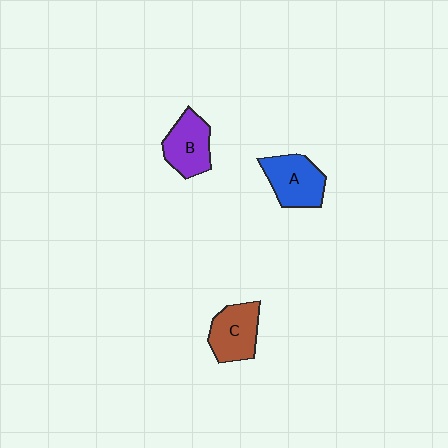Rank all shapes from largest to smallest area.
From largest to smallest: A (blue), C (brown), B (purple).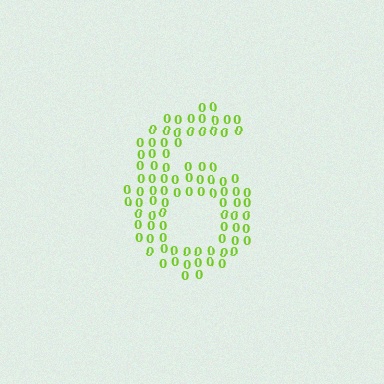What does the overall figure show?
The overall figure shows the digit 6.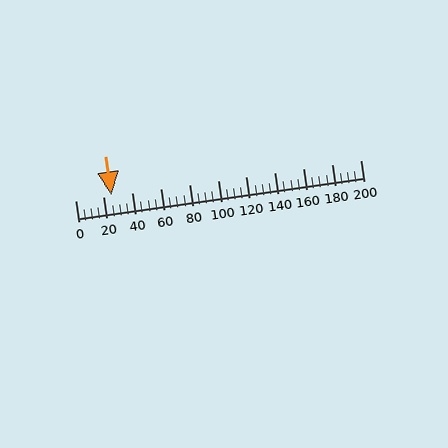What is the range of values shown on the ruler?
The ruler shows values from 0 to 200.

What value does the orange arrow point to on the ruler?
The orange arrow points to approximately 25.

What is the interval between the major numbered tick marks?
The major tick marks are spaced 20 units apart.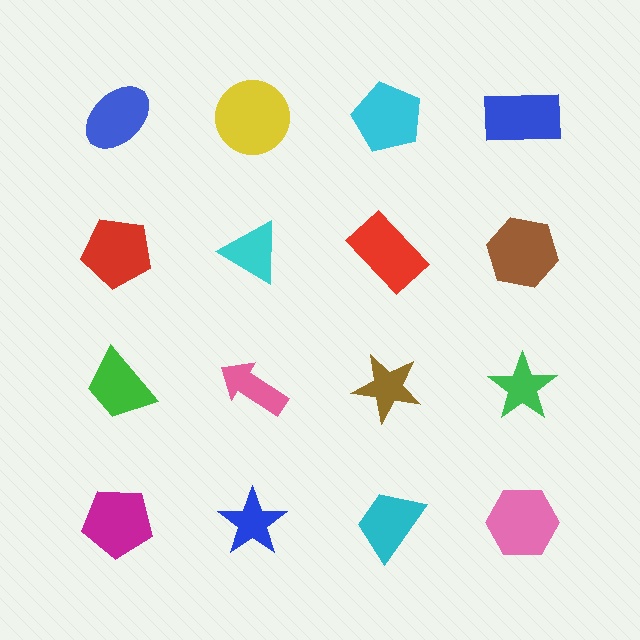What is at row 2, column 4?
A brown hexagon.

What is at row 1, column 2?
A yellow circle.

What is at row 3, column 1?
A green trapezoid.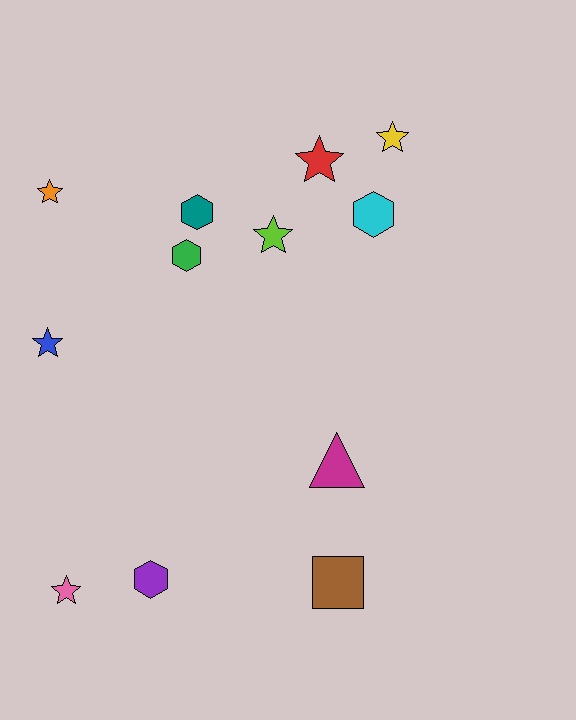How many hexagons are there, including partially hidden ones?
There are 4 hexagons.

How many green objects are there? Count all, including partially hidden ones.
There is 1 green object.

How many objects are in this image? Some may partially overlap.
There are 12 objects.